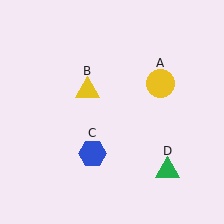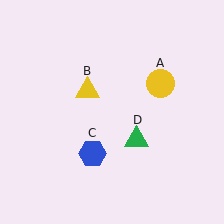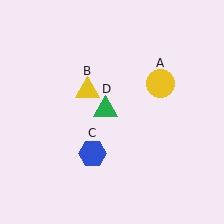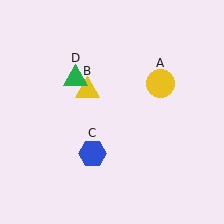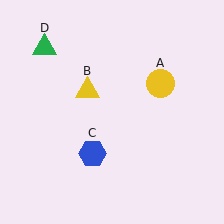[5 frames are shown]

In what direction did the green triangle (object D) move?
The green triangle (object D) moved up and to the left.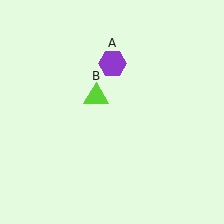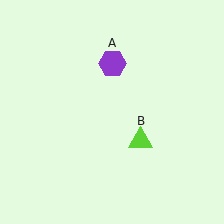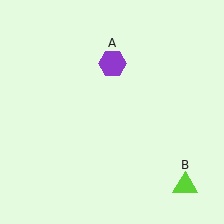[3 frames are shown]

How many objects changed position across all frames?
1 object changed position: lime triangle (object B).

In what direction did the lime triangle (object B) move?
The lime triangle (object B) moved down and to the right.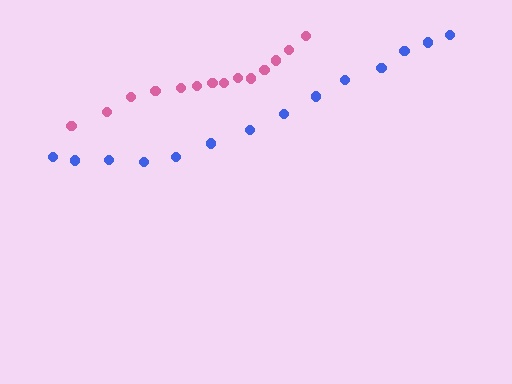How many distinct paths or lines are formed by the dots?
There are 2 distinct paths.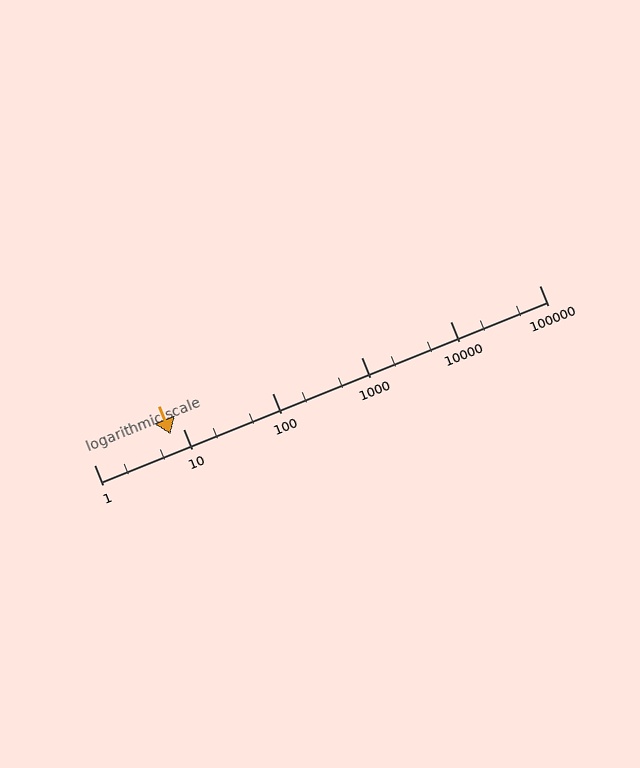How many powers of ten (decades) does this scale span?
The scale spans 5 decades, from 1 to 100000.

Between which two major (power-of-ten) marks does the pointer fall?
The pointer is between 1 and 10.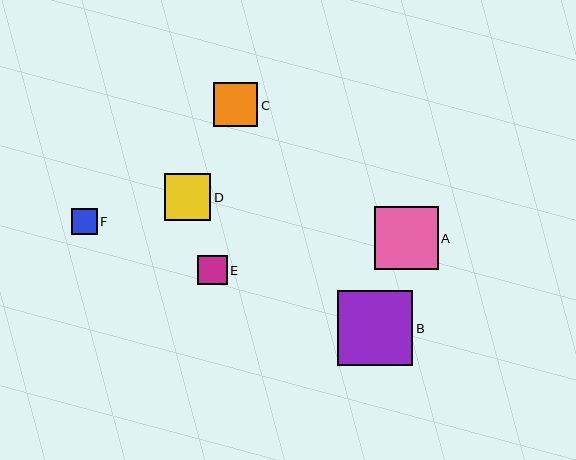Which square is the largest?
Square B is the largest with a size of approximately 75 pixels.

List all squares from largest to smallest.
From largest to smallest: B, A, D, C, E, F.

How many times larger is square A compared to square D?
Square A is approximately 1.4 times the size of square D.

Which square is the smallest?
Square F is the smallest with a size of approximately 26 pixels.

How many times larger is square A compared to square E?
Square A is approximately 2.2 times the size of square E.